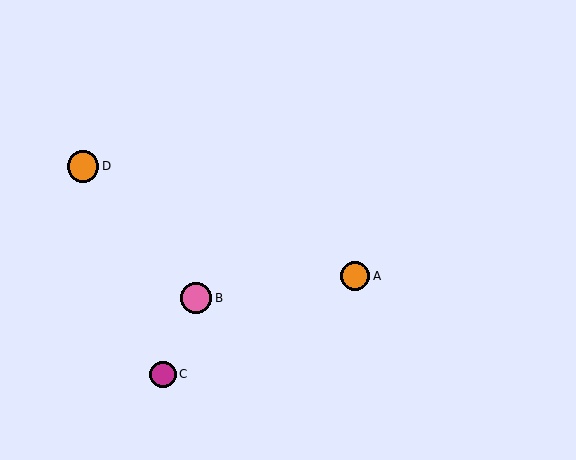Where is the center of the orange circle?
The center of the orange circle is at (355, 276).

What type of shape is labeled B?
Shape B is a pink circle.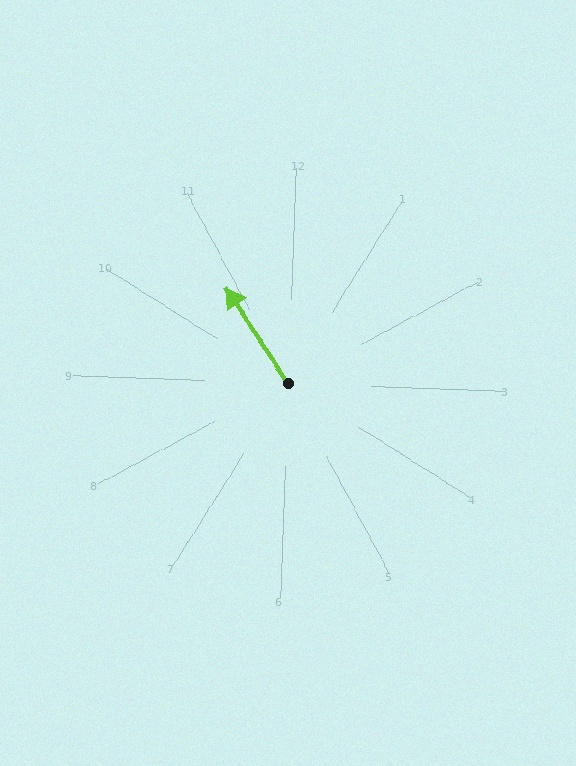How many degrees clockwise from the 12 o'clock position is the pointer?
Approximately 325 degrees.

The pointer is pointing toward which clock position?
Roughly 11 o'clock.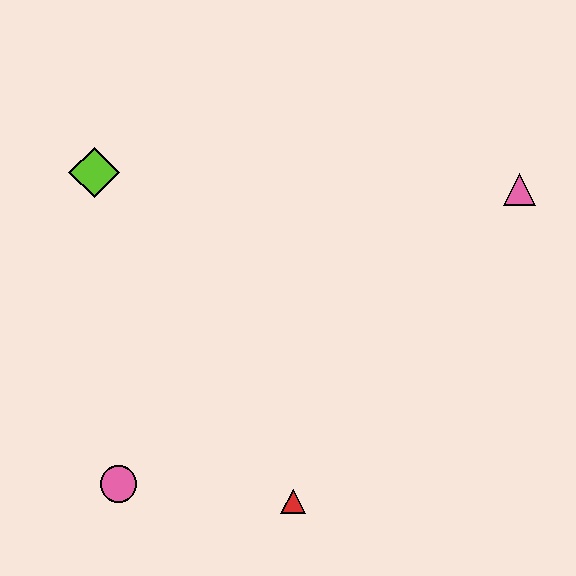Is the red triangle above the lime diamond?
No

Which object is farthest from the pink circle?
The pink triangle is farthest from the pink circle.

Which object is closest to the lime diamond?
The pink circle is closest to the lime diamond.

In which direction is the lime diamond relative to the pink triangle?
The lime diamond is to the left of the pink triangle.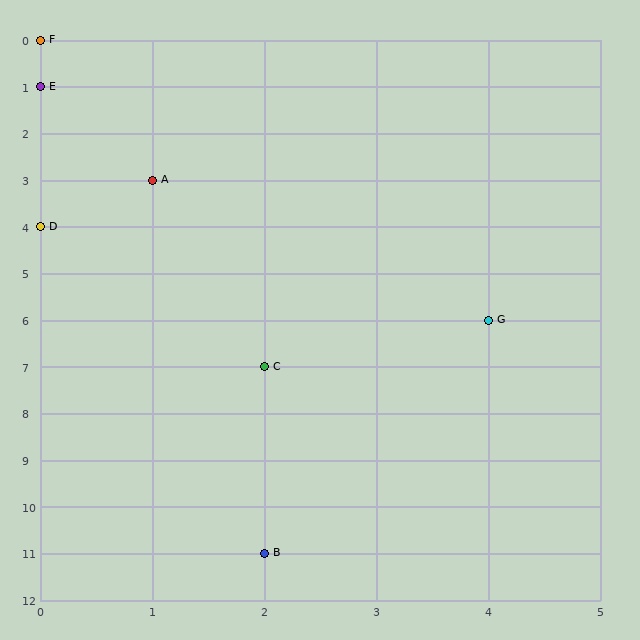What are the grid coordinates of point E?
Point E is at grid coordinates (0, 1).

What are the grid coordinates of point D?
Point D is at grid coordinates (0, 4).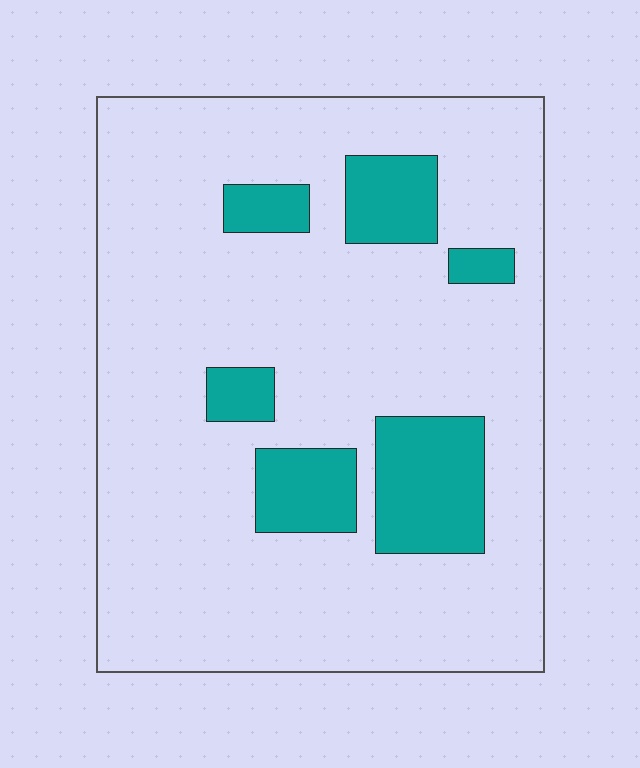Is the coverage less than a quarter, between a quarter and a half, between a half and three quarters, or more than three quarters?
Less than a quarter.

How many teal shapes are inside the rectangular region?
6.